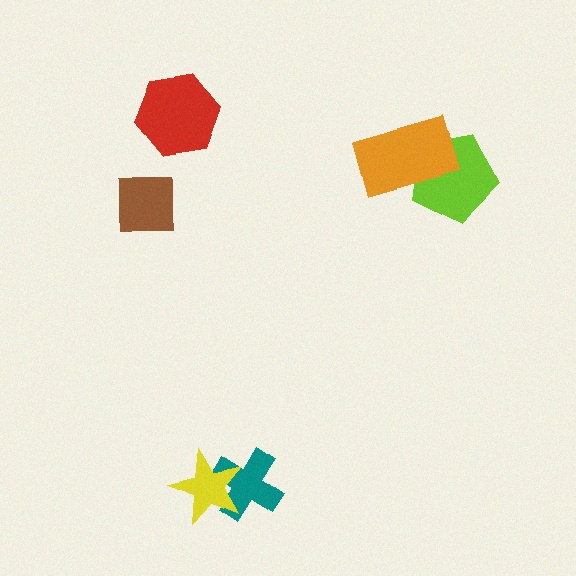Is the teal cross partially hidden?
Yes, it is partially covered by another shape.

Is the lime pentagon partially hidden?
Yes, it is partially covered by another shape.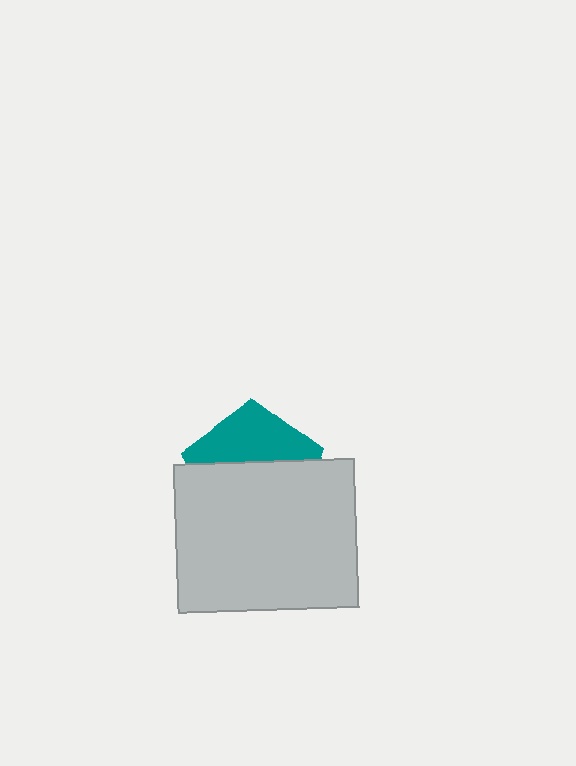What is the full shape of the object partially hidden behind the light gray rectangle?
The partially hidden object is a teal pentagon.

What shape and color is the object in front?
The object in front is a light gray rectangle.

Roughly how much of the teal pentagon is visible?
A small part of it is visible (roughly 38%).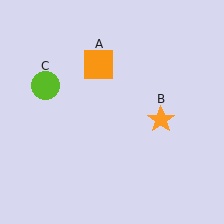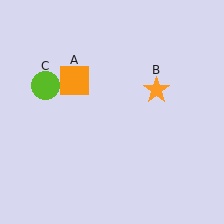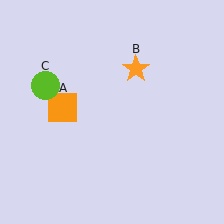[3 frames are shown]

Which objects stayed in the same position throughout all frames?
Lime circle (object C) remained stationary.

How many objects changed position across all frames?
2 objects changed position: orange square (object A), orange star (object B).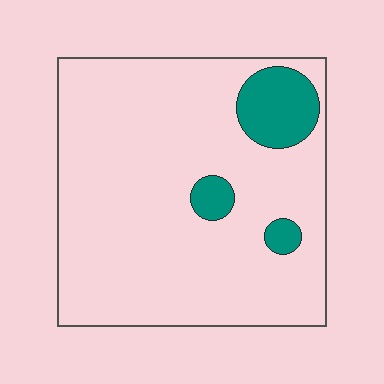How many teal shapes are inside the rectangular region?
3.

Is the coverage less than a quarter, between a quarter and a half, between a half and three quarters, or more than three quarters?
Less than a quarter.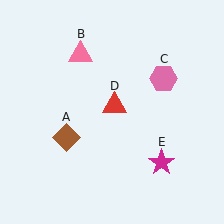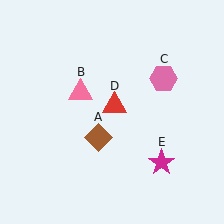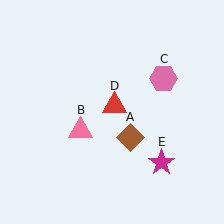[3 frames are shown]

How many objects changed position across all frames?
2 objects changed position: brown diamond (object A), pink triangle (object B).